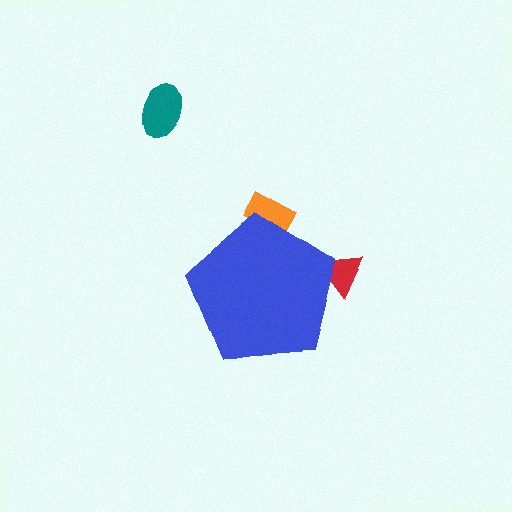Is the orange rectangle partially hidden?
Yes, the orange rectangle is partially hidden behind the blue pentagon.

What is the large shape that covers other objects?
A blue pentagon.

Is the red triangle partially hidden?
Yes, the red triangle is partially hidden behind the blue pentagon.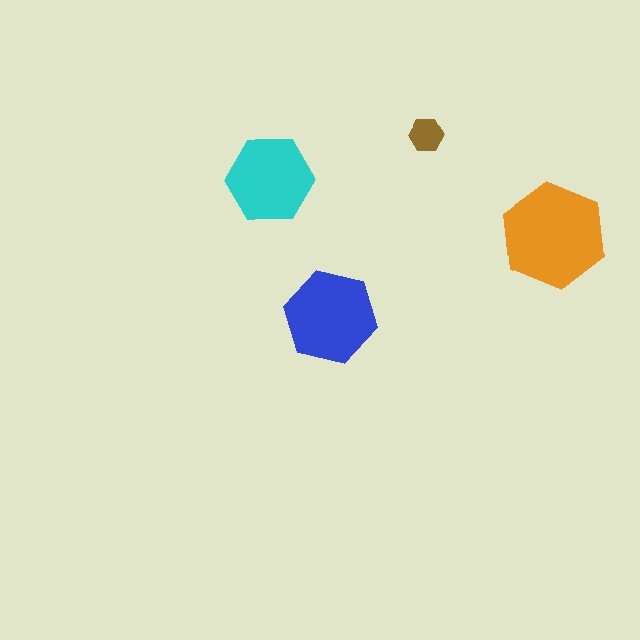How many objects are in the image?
There are 4 objects in the image.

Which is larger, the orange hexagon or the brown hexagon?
The orange one.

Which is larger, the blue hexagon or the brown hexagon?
The blue one.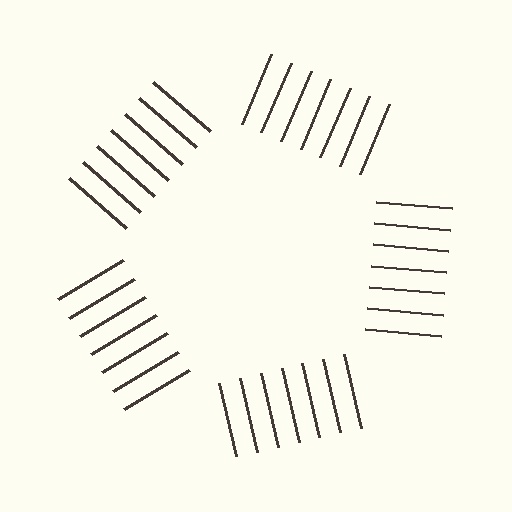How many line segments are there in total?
35 — 7 along each of the 5 edges.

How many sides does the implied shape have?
5 sides — the line-ends trace a pentagon.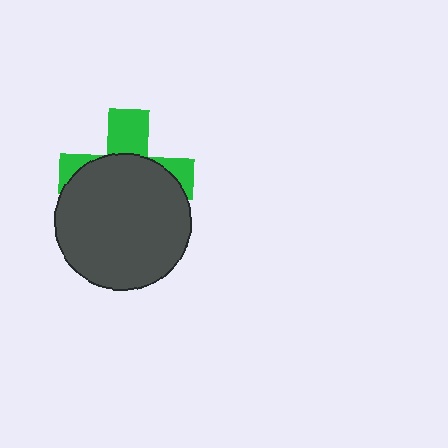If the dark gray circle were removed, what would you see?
You would see the complete green cross.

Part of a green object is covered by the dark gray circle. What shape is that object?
It is a cross.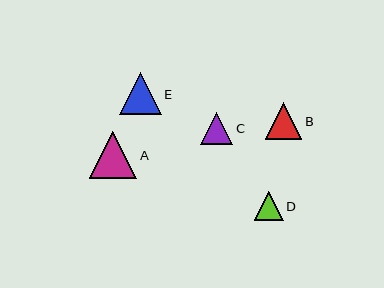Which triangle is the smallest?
Triangle D is the smallest with a size of approximately 29 pixels.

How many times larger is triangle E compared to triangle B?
Triangle E is approximately 1.1 times the size of triangle B.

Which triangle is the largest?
Triangle A is the largest with a size of approximately 47 pixels.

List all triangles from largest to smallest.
From largest to smallest: A, E, B, C, D.